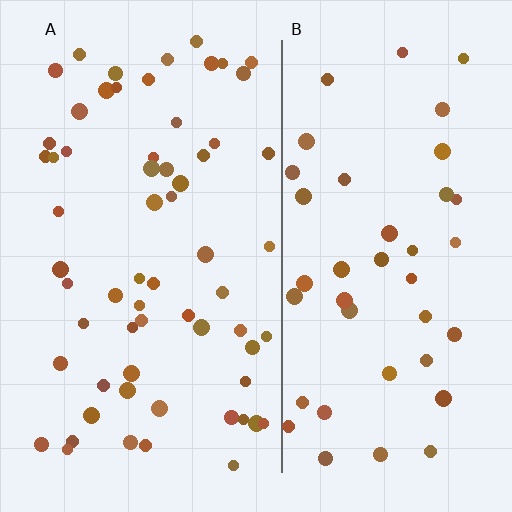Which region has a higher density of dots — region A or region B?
A (the left).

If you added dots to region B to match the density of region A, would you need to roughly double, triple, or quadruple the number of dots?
Approximately double.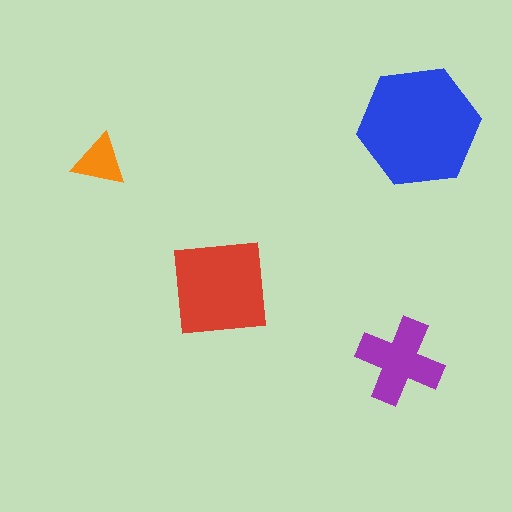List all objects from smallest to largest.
The orange triangle, the purple cross, the red square, the blue hexagon.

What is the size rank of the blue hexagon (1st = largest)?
1st.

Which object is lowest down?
The purple cross is bottommost.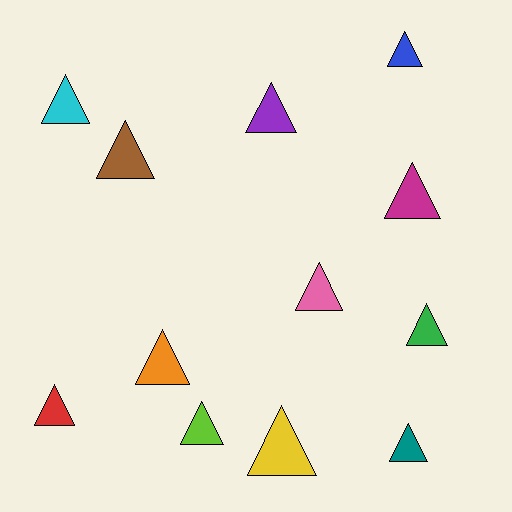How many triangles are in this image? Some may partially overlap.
There are 12 triangles.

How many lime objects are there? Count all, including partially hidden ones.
There is 1 lime object.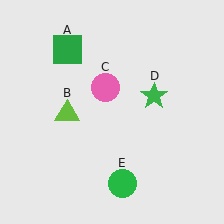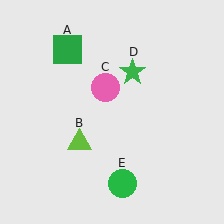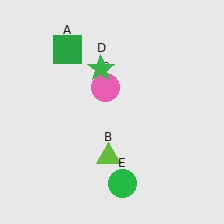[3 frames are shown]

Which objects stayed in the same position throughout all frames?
Green square (object A) and pink circle (object C) and green circle (object E) remained stationary.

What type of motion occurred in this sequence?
The lime triangle (object B), green star (object D) rotated counterclockwise around the center of the scene.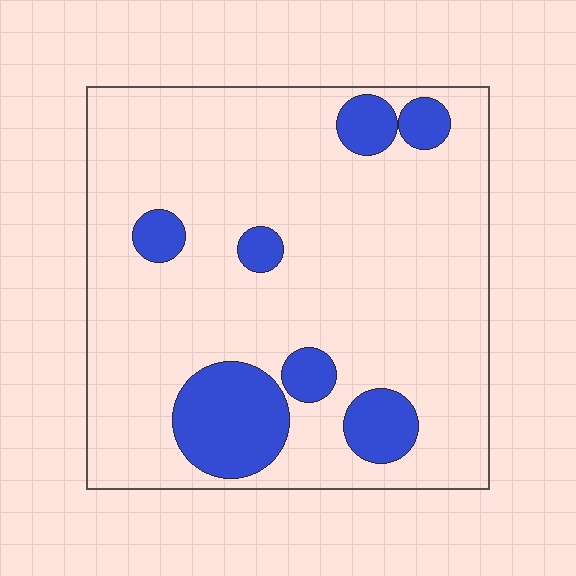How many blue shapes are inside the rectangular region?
7.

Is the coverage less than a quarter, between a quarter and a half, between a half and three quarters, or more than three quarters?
Less than a quarter.